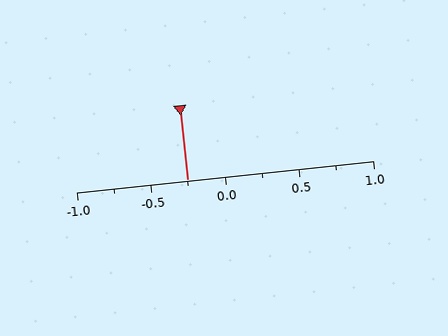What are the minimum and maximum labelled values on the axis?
The axis runs from -1.0 to 1.0.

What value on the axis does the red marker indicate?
The marker indicates approximately -0.25.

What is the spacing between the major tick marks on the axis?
The major ticks are spaced 0.5 apart.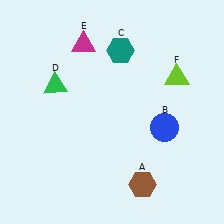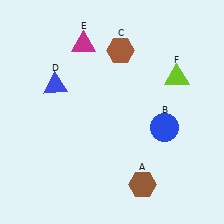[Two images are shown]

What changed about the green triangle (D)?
In Image 1, D is green. In Image 2, it changed to blue.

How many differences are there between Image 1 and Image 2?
There are 2 differences between the two images.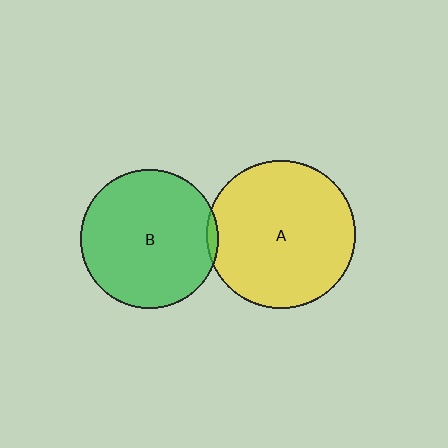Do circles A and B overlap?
Yes.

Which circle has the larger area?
Circle A (yellow).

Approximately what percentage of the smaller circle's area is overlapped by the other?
Approximately 5%.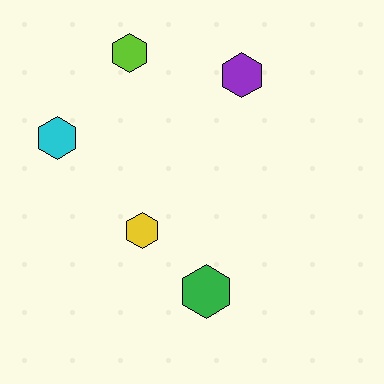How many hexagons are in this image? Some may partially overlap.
There are 5 hexagons.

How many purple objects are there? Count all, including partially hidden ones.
There is 1 purple object.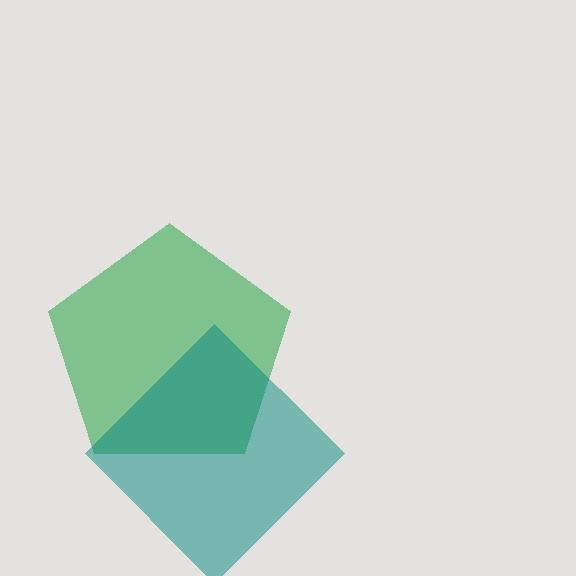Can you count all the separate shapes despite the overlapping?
Yes, there are 2 separate shapes.